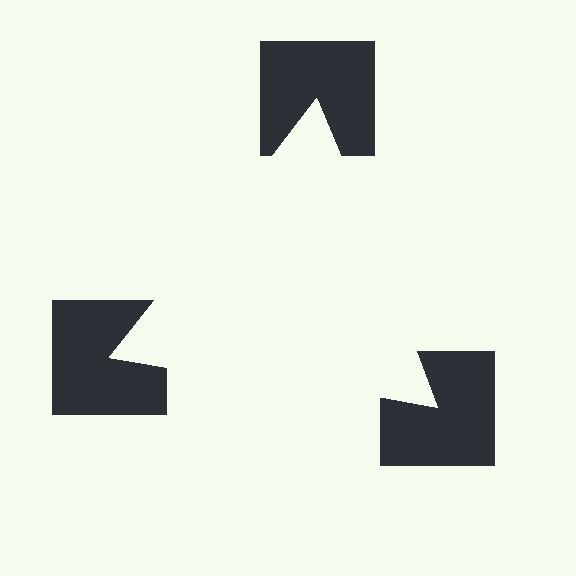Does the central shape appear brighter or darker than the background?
It typically appears slightly brighter than the background, even though no actual brightness change is drawn.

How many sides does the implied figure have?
3 sides.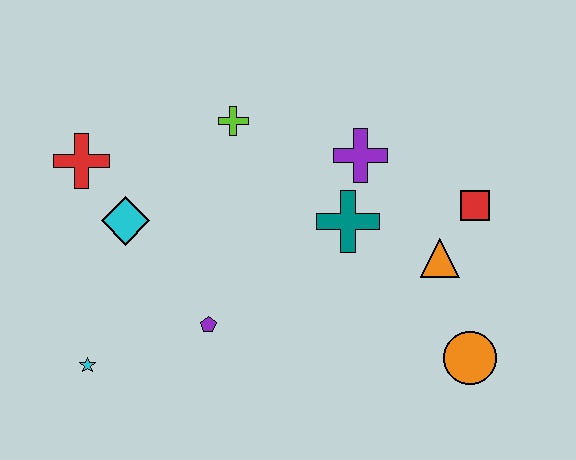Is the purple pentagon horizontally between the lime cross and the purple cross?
No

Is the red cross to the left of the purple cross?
Yes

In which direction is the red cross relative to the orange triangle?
The red cross is to the left of the orange triangle.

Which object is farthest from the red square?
The cyan star is farthest from the red square.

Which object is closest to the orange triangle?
The red square is closest to the orange triangle.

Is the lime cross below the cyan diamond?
No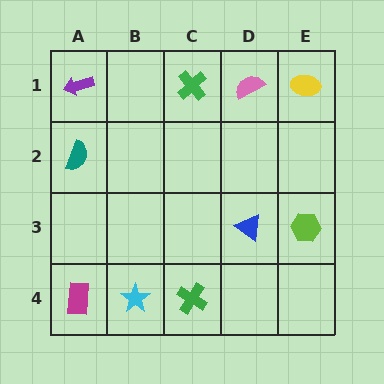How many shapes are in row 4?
3 shapes.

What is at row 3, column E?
A lime hexagon.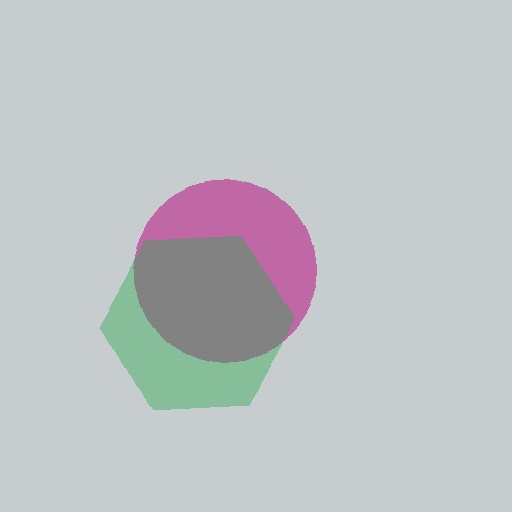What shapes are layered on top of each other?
The layered shapes are: a magenta circle, a green hexagon.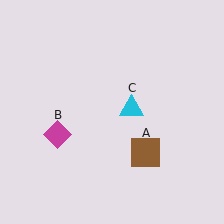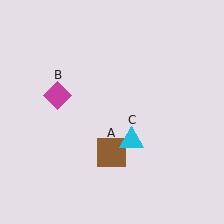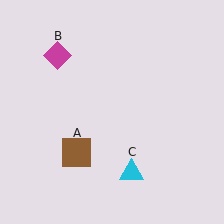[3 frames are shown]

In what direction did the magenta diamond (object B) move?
The magenta diamond (object B) moved up.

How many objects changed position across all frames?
3 objects changed position: brown square (object A), magenta diamond (object B), cyan triangle (object C).